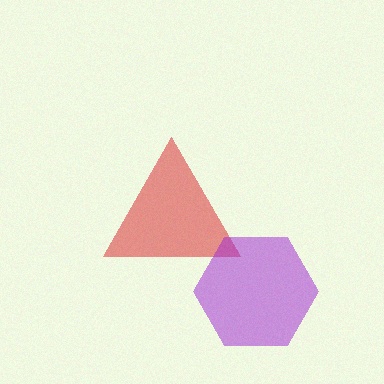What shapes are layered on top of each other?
The layered shapes are: a red triangle, a purple hexagon.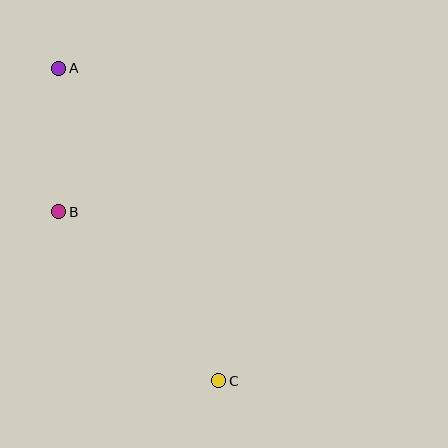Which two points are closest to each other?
Points A and B are closest to each other.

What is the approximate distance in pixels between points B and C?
The distance between B and C is approximately 232 pixels.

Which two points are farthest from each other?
Points A and C are farthest from each other.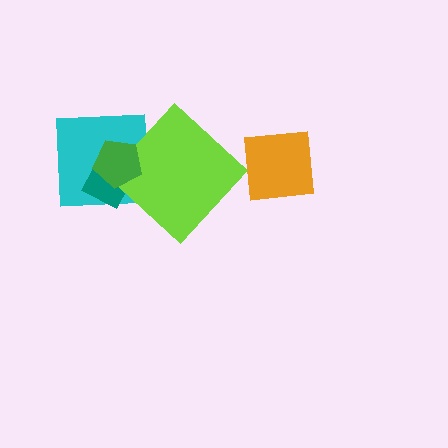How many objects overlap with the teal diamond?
3 objects overlap with the teal diamond.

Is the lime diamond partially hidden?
Yes, it is partially covered by another shape.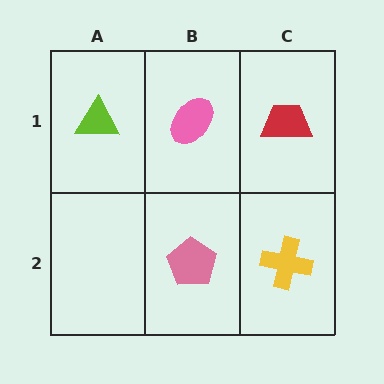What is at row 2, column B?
A pink pentagon.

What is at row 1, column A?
A lime triangle.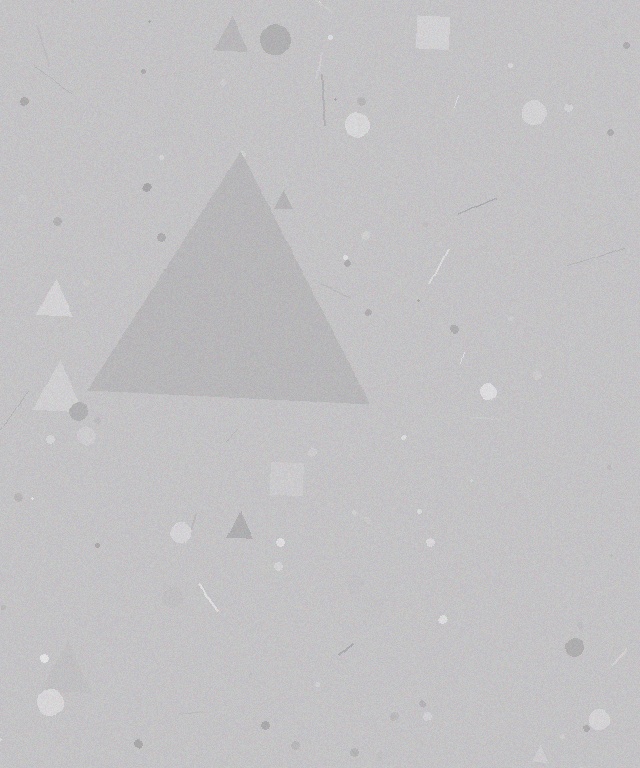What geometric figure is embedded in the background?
A triangle is embedded in the background.